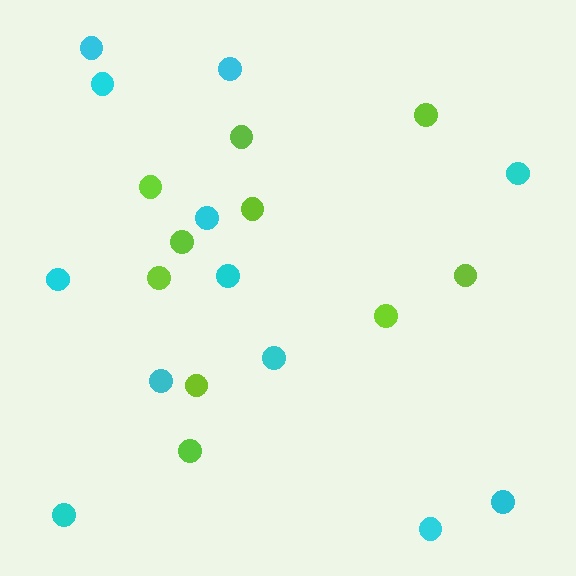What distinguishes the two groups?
There are 2 groups: one group of cyan circles (12) and one group of lime circles (10).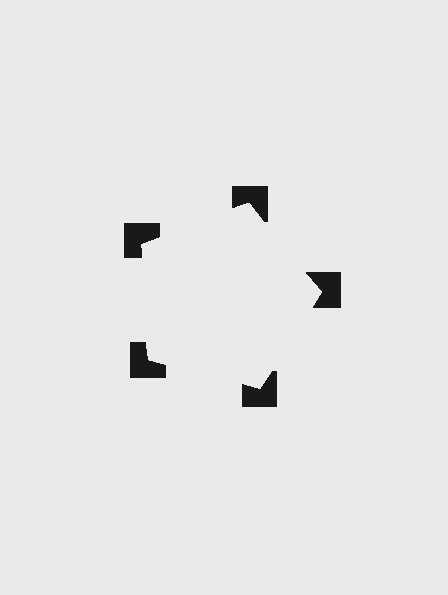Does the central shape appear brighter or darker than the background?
It typically appears slightly brighter than the background, even though no actual brightness change is drawn.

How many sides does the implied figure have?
5 sides.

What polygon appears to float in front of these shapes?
An illusory pentagon — its edges are inferred from the aligned wedge cuts in the notched squares, not physically drawn.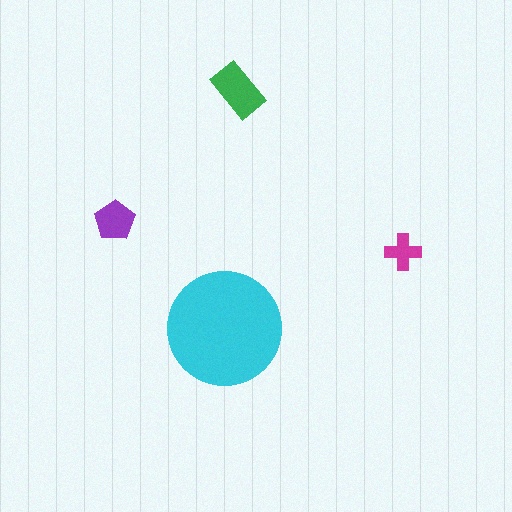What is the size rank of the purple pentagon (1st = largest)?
3rd.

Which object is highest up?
The green rectangle is topmost.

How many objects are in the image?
There are 4 objects in the image.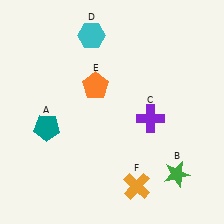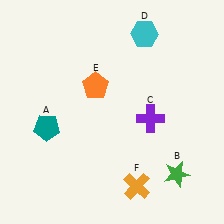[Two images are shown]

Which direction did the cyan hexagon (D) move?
The cyan hexagon (D) moved right.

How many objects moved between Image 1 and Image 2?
1 object moved between the two images.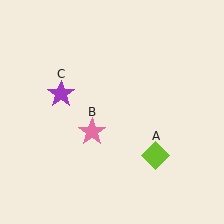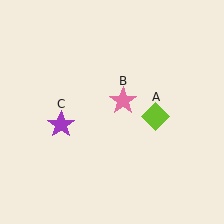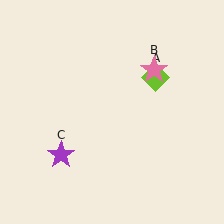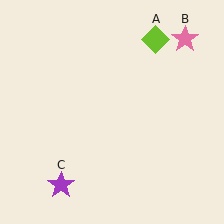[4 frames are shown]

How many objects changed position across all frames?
3 objects changed position: lime diamond (object A), pink star (object B), purple star (object C).